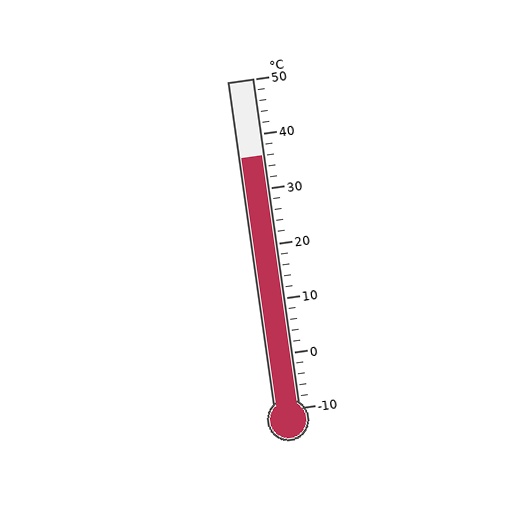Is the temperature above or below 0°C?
The temperature is above 0°C.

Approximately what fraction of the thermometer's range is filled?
The thermometer is filled to approximately 75% of its range.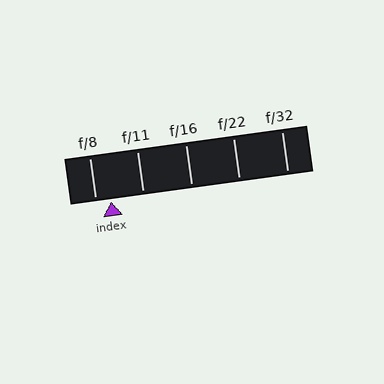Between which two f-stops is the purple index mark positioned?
The index mark is between f/8 and f/11.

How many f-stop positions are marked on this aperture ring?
There are 5 f-stop positions marked.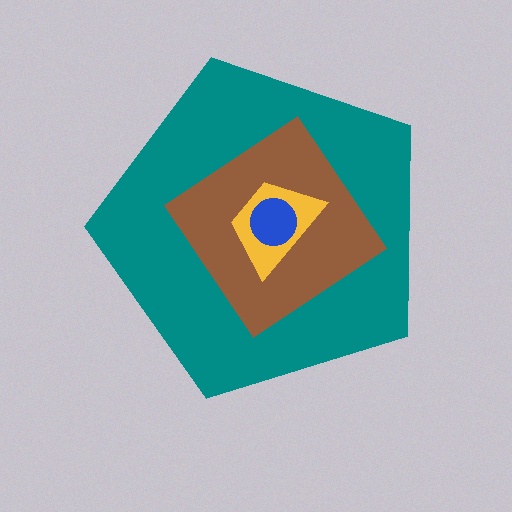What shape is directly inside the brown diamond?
The yellow trapezoid.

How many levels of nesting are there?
4.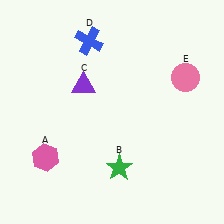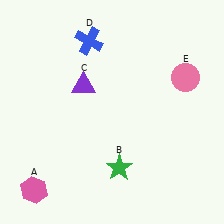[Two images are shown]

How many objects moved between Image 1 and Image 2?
1 object moved between the two images.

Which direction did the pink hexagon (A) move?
The pink hexagon (A) moved down.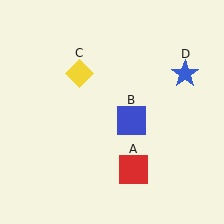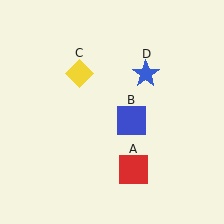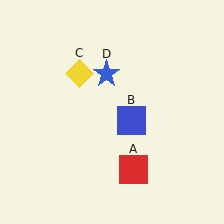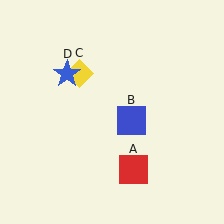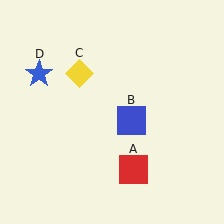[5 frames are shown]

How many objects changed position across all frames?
1 object changed position: blue star (object D).